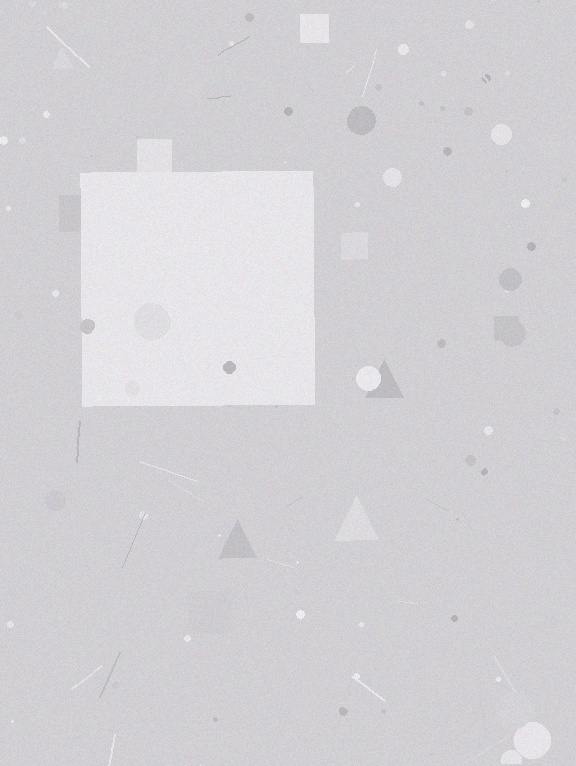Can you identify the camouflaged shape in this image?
The camouflaged shape is a square.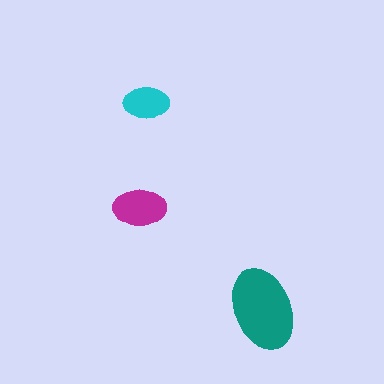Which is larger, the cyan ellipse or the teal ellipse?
The teal one.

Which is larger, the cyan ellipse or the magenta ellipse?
The magenta one.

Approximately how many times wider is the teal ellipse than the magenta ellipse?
About 1.5 times wider.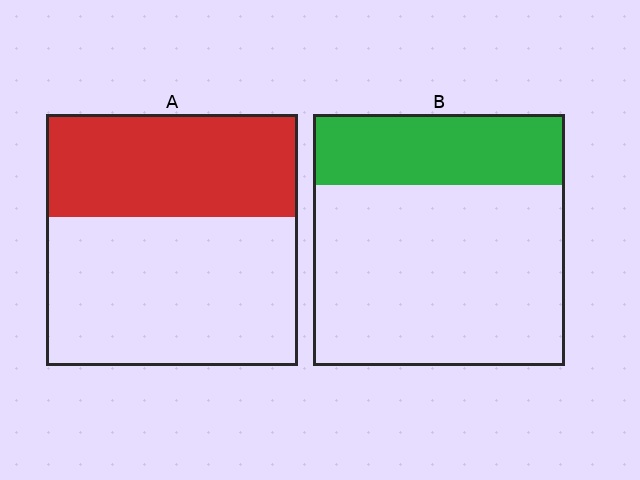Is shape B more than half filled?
No.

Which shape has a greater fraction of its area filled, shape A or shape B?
Shape A.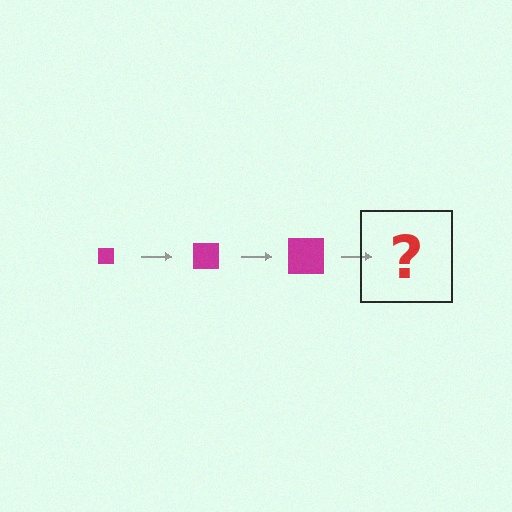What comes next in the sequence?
The next element should be a magenta square, larger than the previous one.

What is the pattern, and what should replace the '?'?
The pattern is that the square gets progressively larger each step. The '?' should be a magenta square, larger than the previous one.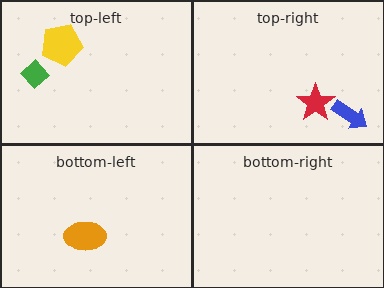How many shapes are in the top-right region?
2.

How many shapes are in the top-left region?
2.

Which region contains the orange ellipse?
The bottom-left region.